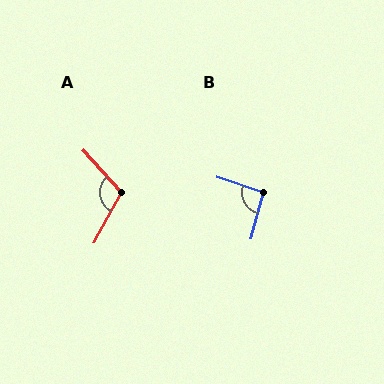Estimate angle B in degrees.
Approximately 93 degrees.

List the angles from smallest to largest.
B (93°), A (109°).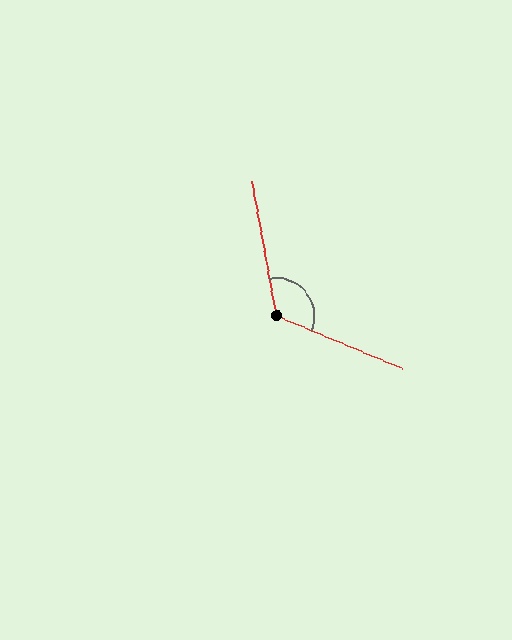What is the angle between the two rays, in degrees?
Approximately 122 degrees.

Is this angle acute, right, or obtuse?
It is obtuse.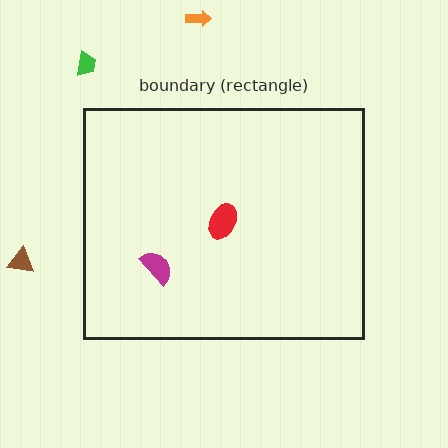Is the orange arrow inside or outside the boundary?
Outside.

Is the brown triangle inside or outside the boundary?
Outside.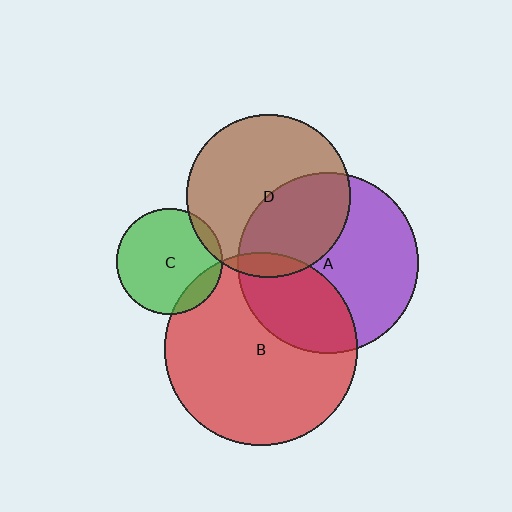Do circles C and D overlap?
Yes.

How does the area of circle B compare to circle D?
Approximately 1.4 times.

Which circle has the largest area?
Circle B (red).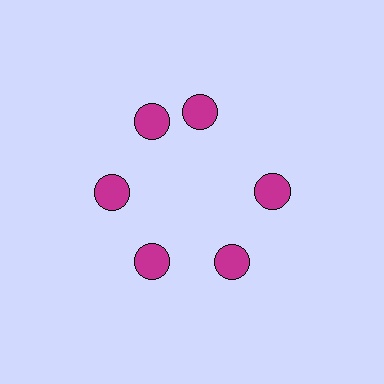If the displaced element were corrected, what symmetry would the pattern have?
It would have 6-fold rotational symmetry — the pattern would map onto itself every 60 degrees.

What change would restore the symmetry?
The symmetry would be restored by rotating it back into even spacing with its neighbors so that all 6 circles sit at equal angles and equal distance from the center.